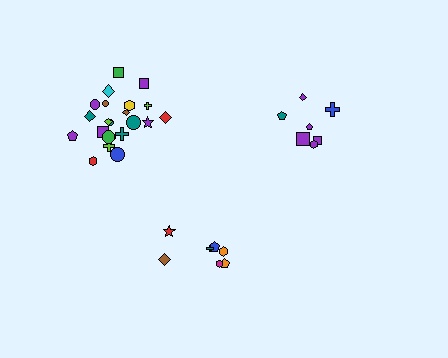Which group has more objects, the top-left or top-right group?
The top-left group.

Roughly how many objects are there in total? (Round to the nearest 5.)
Roughly 35 objects in total.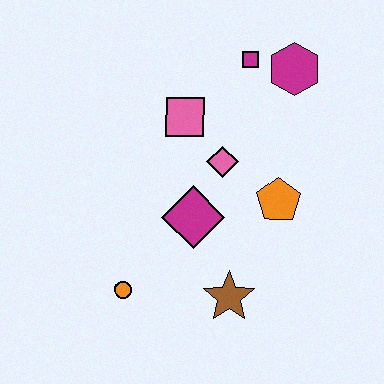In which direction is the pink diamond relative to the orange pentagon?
The pink diamond is to the left of the orange pentagon.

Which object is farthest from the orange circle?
The magenta hexagon is farthest from the orange circle.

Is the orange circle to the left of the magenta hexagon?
Yes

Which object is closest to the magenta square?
The magenta hexagon is closest to the magenta square.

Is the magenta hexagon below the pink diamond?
No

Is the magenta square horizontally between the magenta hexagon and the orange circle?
Yes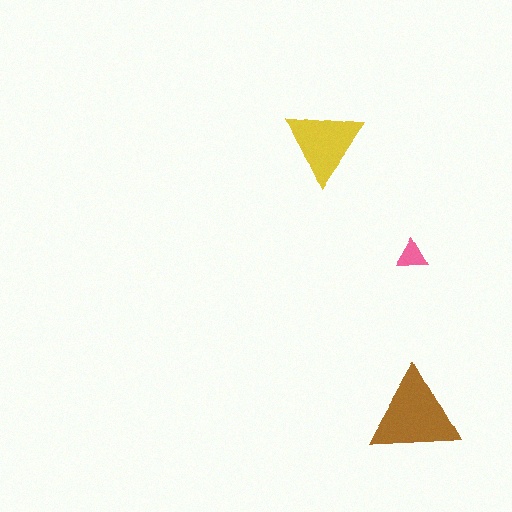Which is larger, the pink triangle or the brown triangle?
The brown one.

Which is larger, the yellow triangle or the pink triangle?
The yellow one.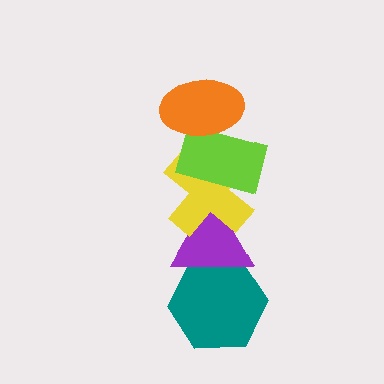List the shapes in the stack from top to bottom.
From top to bottom: the orange ellipse, the lime rectangle, the yellow cross, the purple triangle, the teal hexagon.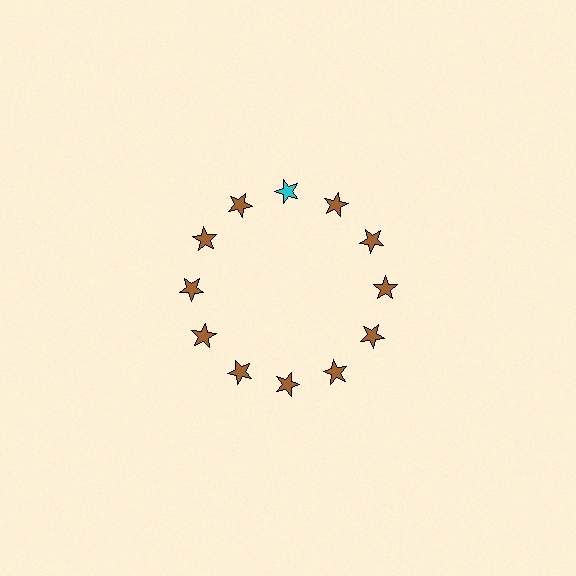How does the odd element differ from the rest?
It has a different color: cyan instead of brown.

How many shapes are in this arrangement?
There are 12 shapes arranged in a ring pattern.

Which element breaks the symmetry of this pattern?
The cyan star at roughly the 12 o'clock position breaks the symmetry. All other shapes are brown stars.